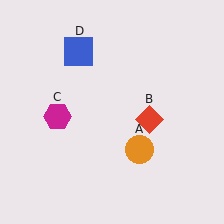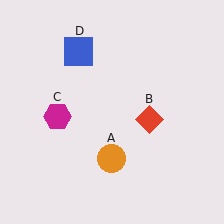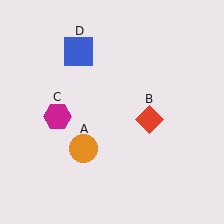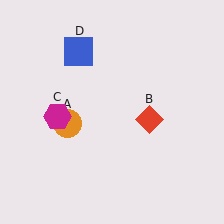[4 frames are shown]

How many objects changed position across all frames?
1 object changed position: orange circle (object A).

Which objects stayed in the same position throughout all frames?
Red diamond (object B) and magenta hexagon (object C) and blue square (object D) remained stationary.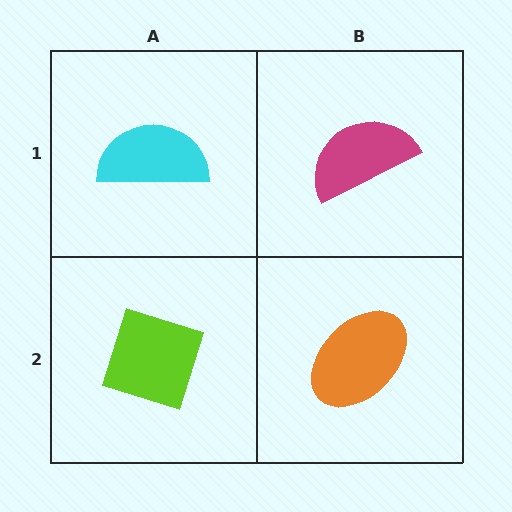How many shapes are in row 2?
2 shapes.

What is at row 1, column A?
A cyan semicircle.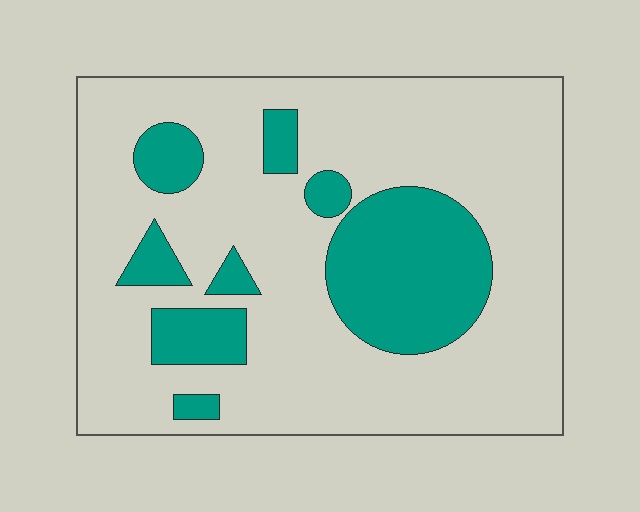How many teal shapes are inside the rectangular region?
8.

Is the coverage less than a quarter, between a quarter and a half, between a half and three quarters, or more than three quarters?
Less than a quarter.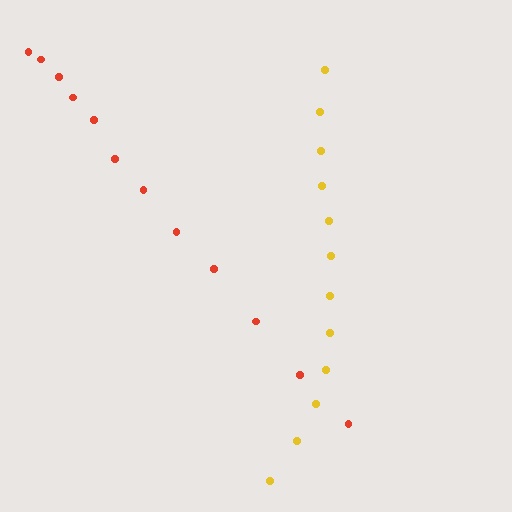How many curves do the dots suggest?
There are 2 distinct paths.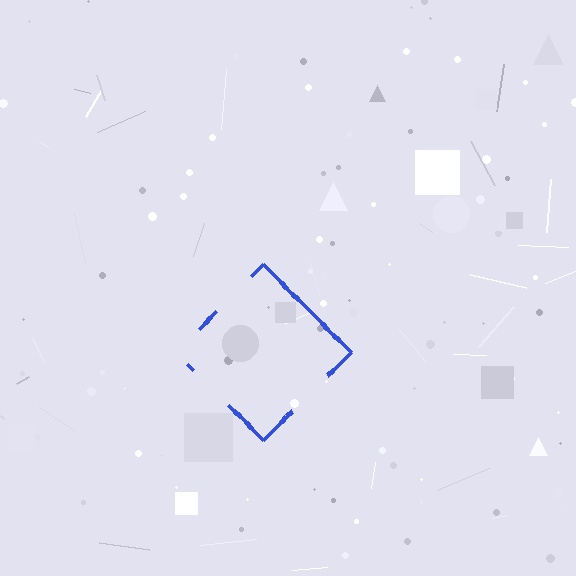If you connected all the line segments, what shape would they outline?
They would outline a diamond.